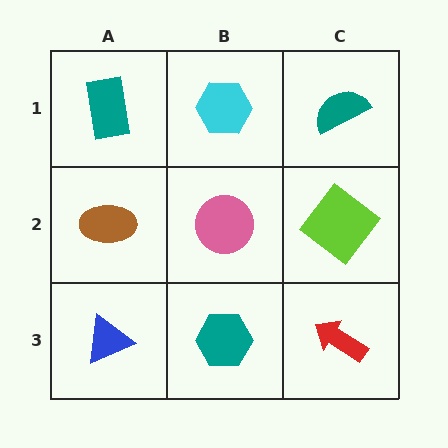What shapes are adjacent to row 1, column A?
A brown ellipse (row 2, column A), a cyan hexagon (row 1, column B).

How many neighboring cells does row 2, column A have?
3.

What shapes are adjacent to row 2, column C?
A teal semicircle (row 1, column C), a red arrow (row 3, column C), a pink circle (row 2, column B).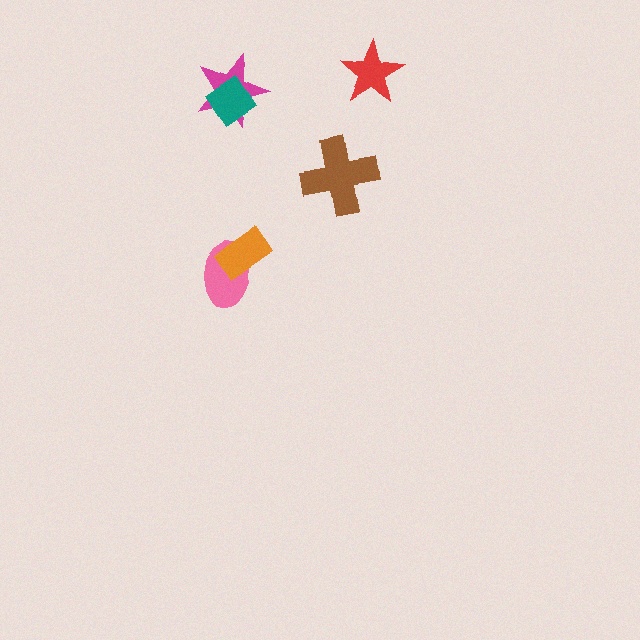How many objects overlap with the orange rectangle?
1 object overlaps with the orange rectangle.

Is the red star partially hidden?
No, no other shape covers it.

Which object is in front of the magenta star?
The teal diamond is in front of the magenta star.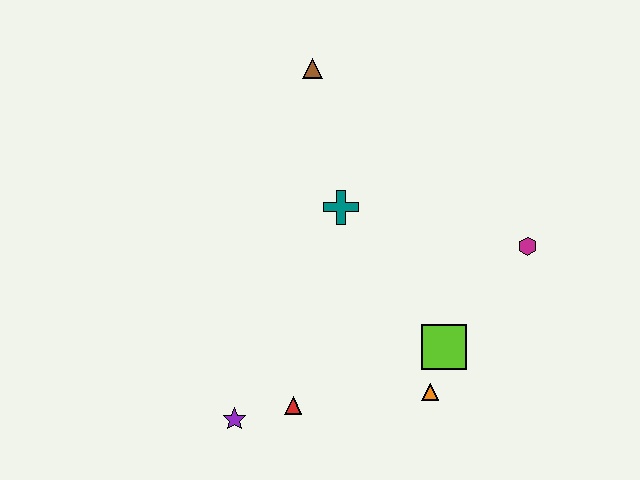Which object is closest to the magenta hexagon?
The lime square is closest to the magenta hexagon.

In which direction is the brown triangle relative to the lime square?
The brown triangle is above the lime square.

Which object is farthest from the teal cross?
The purple star is farthest from the teal cross.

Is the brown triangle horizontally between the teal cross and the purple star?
Yes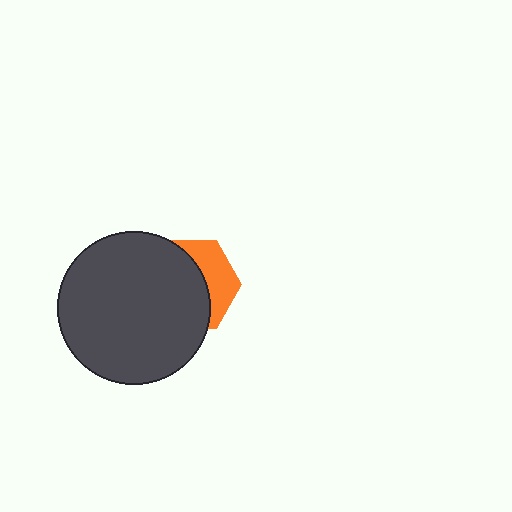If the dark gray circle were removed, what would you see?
You would see the complete orange hexagon.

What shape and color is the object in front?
The object in front is a dark gray circle.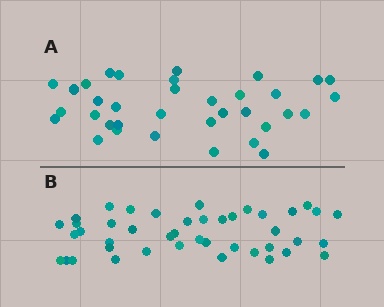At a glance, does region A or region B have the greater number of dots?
Region B (the bottom region) has more dots.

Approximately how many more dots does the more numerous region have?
Region B has roughly 8 or so more dots than region A.